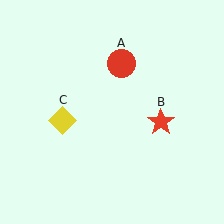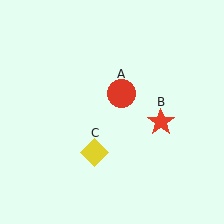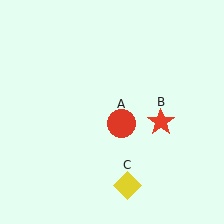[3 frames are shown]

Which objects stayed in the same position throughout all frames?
Red star (object B) remained stationary.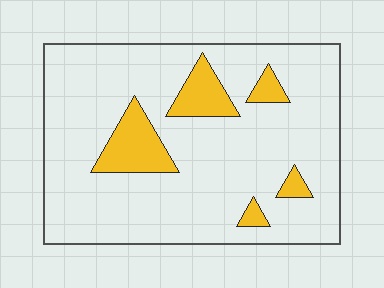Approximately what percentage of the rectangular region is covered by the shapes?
Approximately 15%.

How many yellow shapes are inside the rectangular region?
5.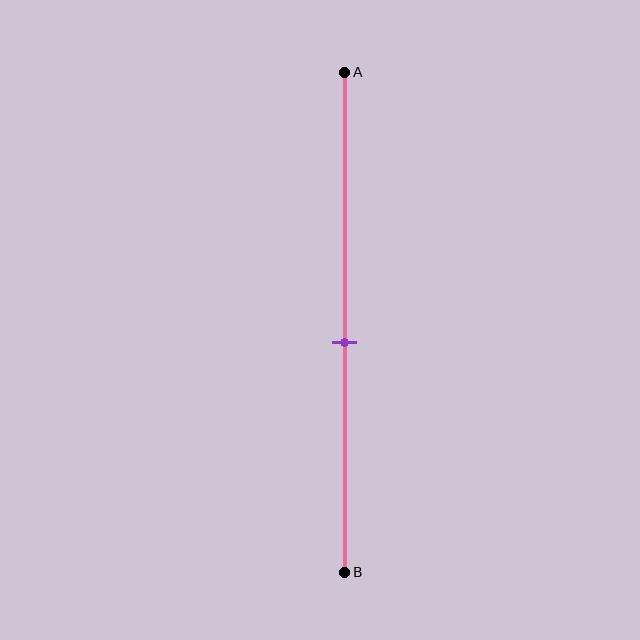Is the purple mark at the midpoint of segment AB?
No, the mark is at about 55% from A, not at the 50% midpoint.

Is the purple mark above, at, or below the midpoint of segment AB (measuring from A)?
The purple mark is below the midpoint of segment AB.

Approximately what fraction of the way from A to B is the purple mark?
The purple mark is approximately 55% of the way from A to B.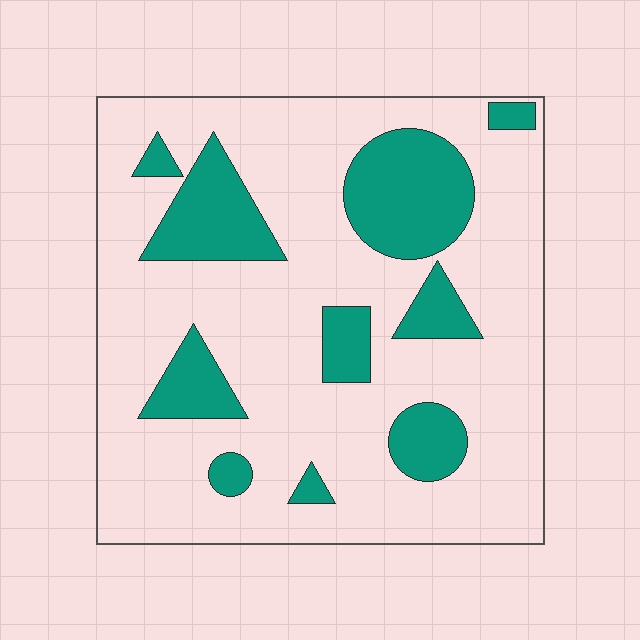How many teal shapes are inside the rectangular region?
10.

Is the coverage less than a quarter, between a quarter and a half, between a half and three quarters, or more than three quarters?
Less than a quarter.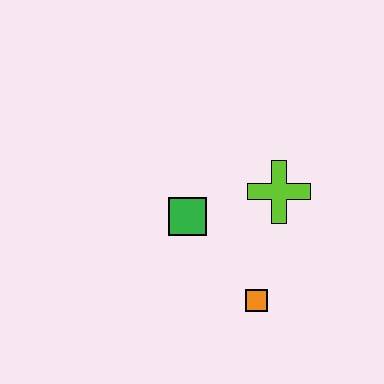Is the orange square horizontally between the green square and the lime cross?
Yes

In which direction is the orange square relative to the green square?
The orange square is below the green square.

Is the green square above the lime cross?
No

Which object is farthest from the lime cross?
The orange square is farthest from the lime cross.